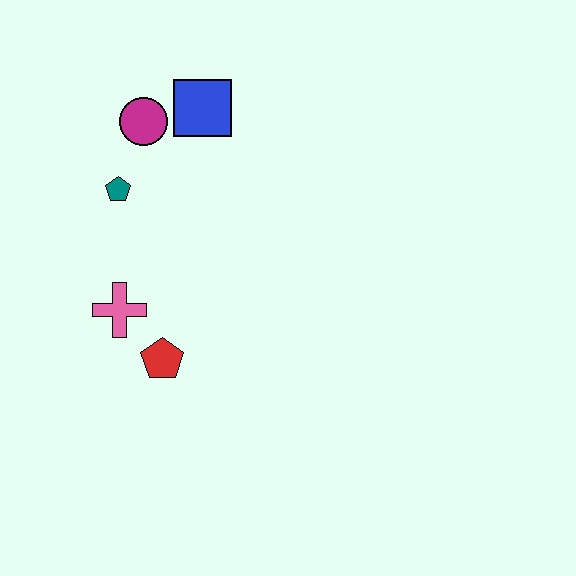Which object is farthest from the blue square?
The red pentagon is farthest from the blue square.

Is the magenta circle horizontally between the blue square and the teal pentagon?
Yes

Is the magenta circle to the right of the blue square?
No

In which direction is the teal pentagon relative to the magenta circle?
The teal pentagon is below the magenta circle.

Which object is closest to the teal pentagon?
The magenta circle is closest to the teal pentagon.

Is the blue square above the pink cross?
Yes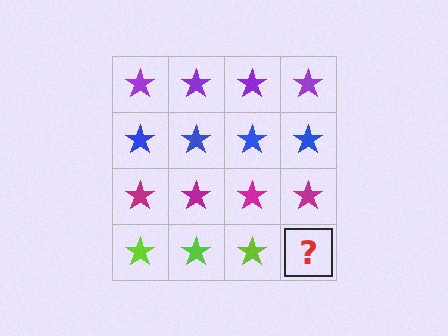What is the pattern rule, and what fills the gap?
The rule is that each row has a consistent color. The gap should be filled with a lime star.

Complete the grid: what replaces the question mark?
The question mark should be replaced with a lime star.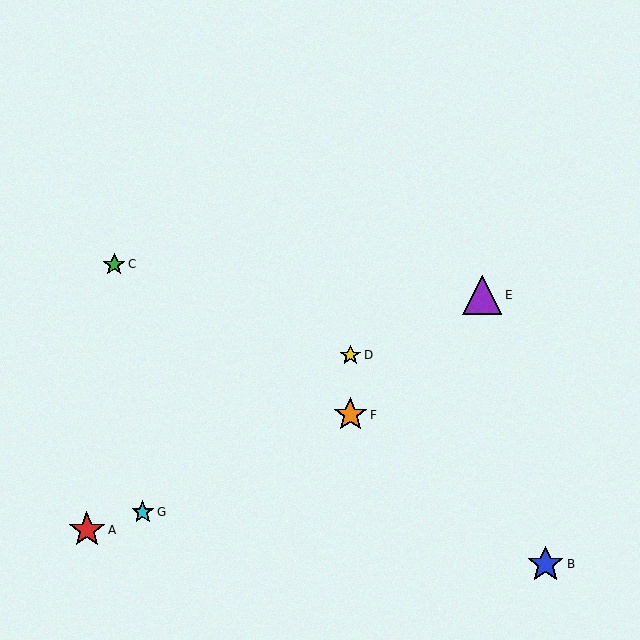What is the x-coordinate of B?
Object B is at x≈546.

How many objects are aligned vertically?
2 objects (D, F) are aligned vertically.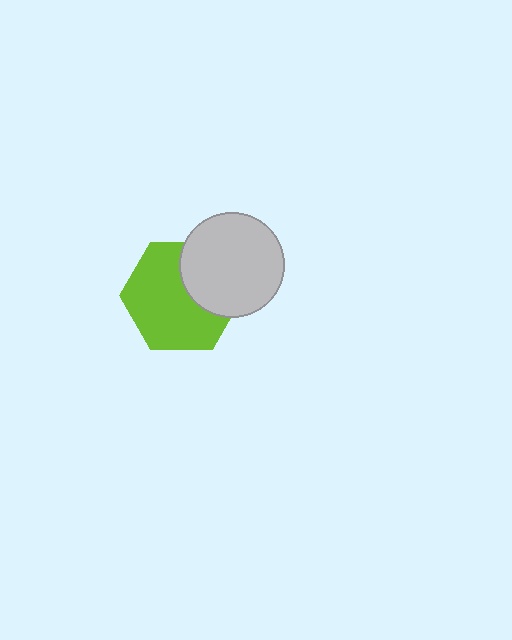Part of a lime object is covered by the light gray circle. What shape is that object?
It is a hexagon.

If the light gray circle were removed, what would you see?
You would see the complete lime hexagon.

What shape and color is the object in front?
The object in front is a light gray circle.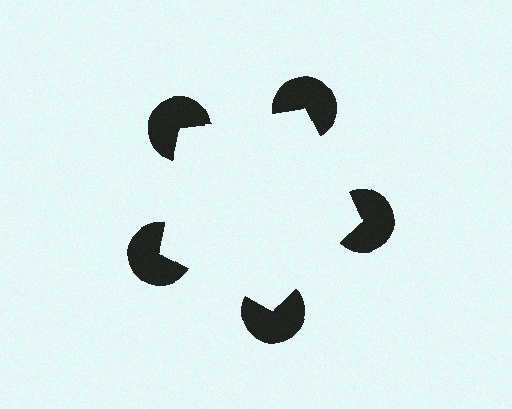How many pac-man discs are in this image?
There are 5 — one at each vertex of the illusory pentagon.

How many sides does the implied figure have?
5 sides.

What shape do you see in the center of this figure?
An illusory pentagon — its edges are inferred from the aligned wedge cuts in the pac-man discs, not physically drawn.